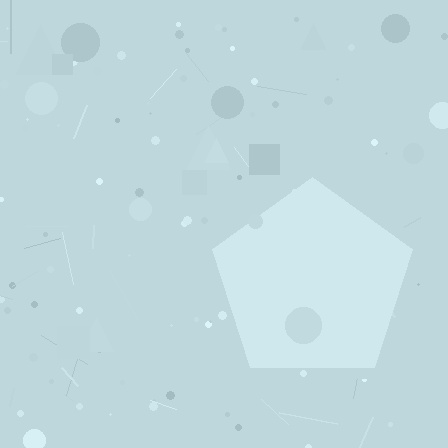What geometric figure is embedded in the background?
A pentagon is embedded in the background.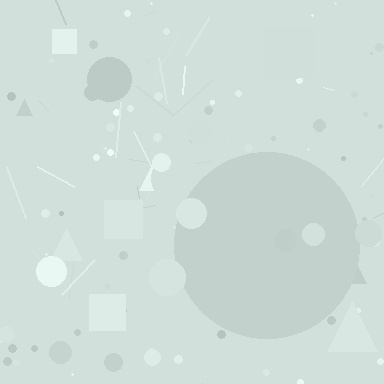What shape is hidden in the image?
A circle is hidden in the image.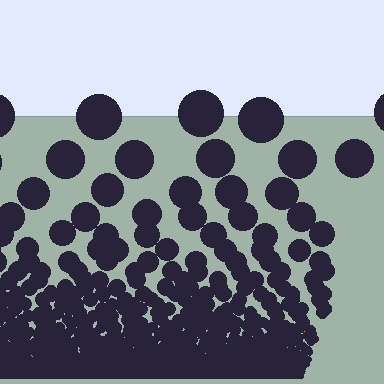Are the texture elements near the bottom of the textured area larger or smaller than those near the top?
Smaller. The gradient is inverted — elements near the bottom are smaller and denser.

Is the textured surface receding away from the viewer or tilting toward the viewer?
The surface appears to tilt toward the viewer. Texture elements get larger and sparser toward the top.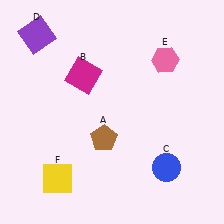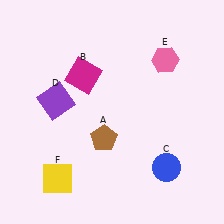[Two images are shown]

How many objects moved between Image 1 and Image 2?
1 object moved between the two images.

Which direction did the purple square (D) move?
The purple square (D) moved down.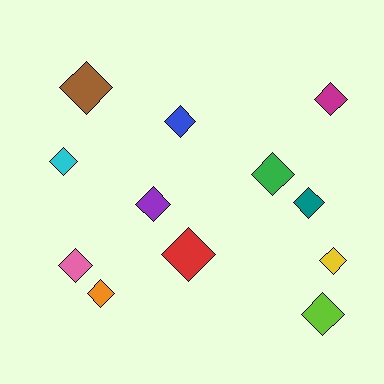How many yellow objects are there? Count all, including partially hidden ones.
There is 1 yellow object.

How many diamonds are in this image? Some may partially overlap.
There are 12 diamonds.